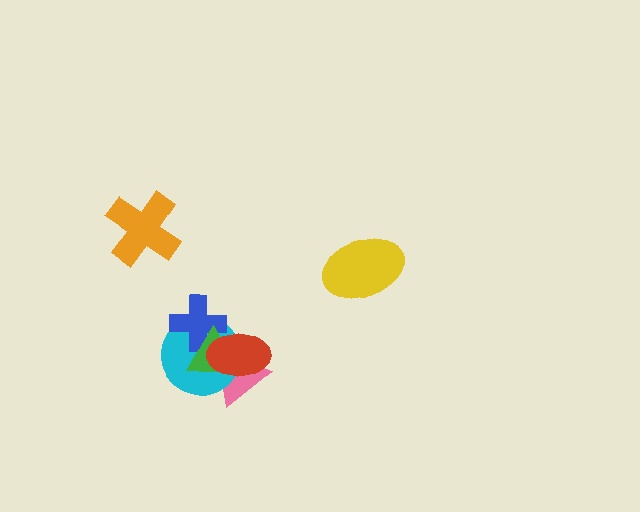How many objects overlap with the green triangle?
4 objects overlap with the green triangle.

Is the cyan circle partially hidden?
Yes, it is partially covered by another shape.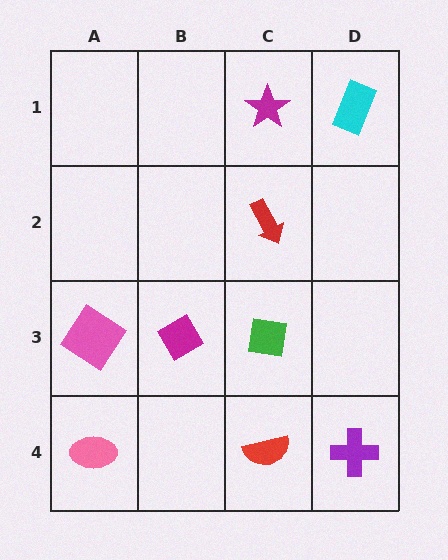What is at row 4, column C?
A red semicircle.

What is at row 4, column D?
A purple cross.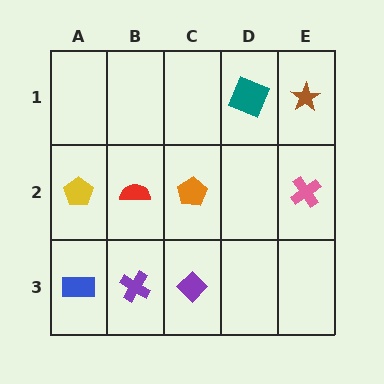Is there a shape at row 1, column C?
No, that cell is empty.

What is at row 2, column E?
A pink cross.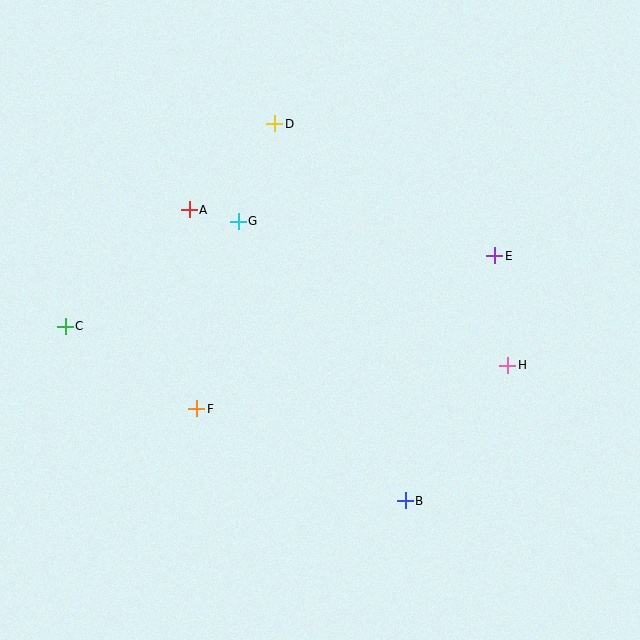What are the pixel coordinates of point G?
Point G is at (238, 221).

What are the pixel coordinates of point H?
Point H is at (508, 365).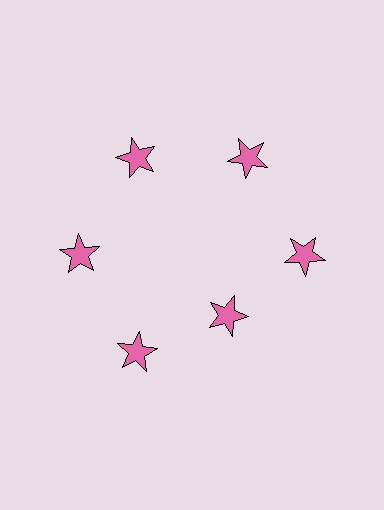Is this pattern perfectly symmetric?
No. The 6 pink stars are arranged in a ring, but one element near the 5 o'clock position is pulled inward toward the center, breaking the 6-fold rotational symmetry.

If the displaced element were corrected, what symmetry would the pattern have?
It would have 6-fold rotational symmetry — the pattern would map onto itself every 60 degrees.